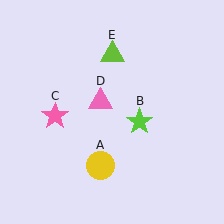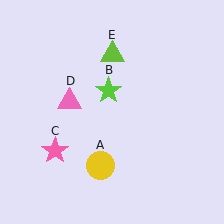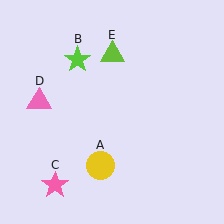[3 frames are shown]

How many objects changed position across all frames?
3 objects changed position: lime star (object B), pink star (object C), pink triangle (object D).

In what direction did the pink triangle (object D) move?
The pink triangle (object D) moved left.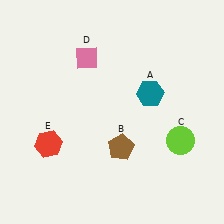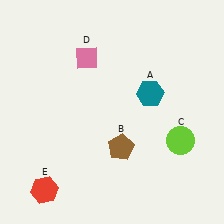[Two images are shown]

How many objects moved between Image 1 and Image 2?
1 object moved between the two images.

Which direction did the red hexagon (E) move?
The red hexagon (E) moved down.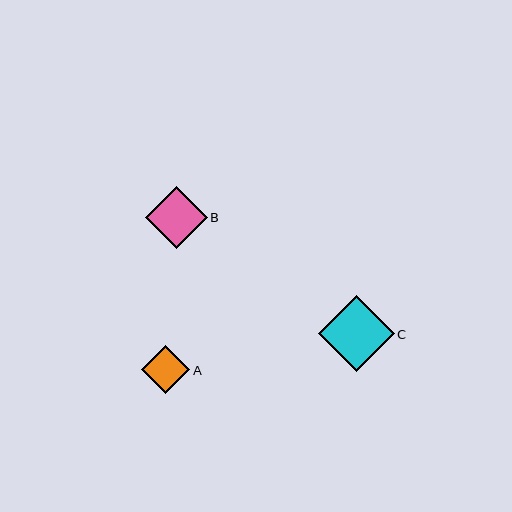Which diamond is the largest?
Diamond C is the largest with a size of approximately 76 pixels.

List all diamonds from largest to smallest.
From largest to smallest: C, B, A.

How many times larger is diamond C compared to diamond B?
Diamond C is approximately 1.2 times the size of diamond B.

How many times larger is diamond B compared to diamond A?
Diamond B is approximately 1.3 times the size of diamond A.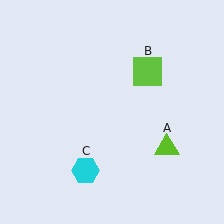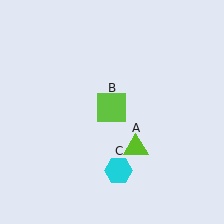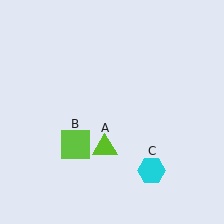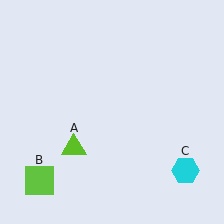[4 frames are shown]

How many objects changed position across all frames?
3 objects changed position: lime triangle (object A), lime square (object B), cyan hexagon (object C).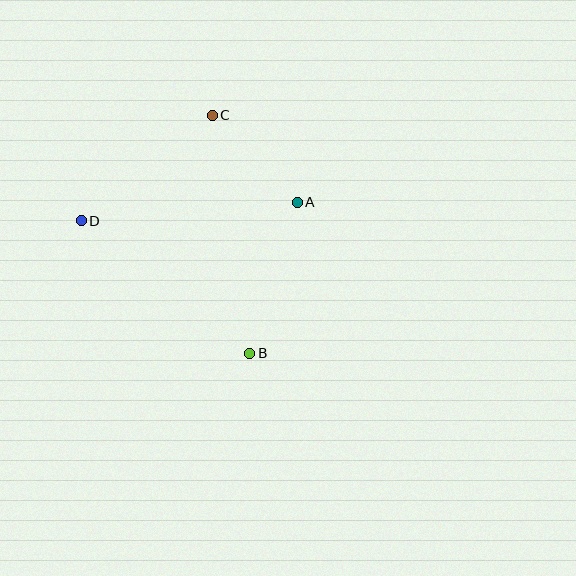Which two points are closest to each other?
Points A and C are closest to each other.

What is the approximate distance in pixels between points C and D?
The distance between C and D is approximately 168 pixels.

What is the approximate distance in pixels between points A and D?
The distance between A and D is approximately 217 pixels.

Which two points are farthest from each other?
Points B and C are farthest from each other.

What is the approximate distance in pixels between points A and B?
The distance between A and B is approximately 158 pixels.